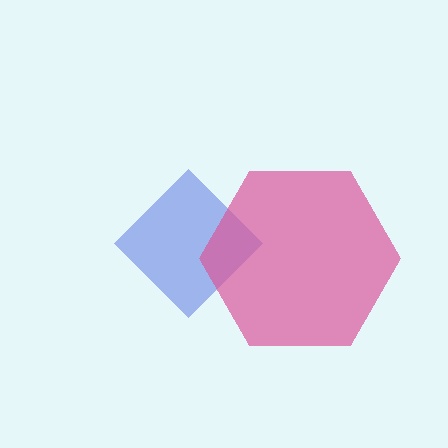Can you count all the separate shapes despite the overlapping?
Yes, there are 2 separate shapes.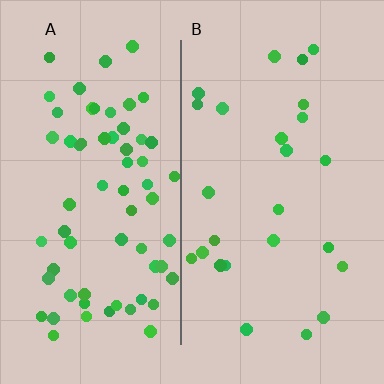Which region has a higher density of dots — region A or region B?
A (the left).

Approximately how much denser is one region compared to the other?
Approximately 2.6× — region A over region B.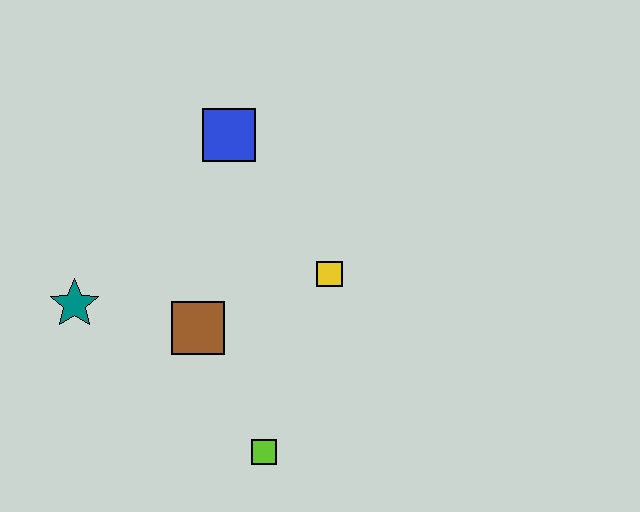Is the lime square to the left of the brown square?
No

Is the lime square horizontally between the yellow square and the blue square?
Yes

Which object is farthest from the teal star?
The yellow square is farthest from the teal star.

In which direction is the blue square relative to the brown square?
The blue square is above the brown square.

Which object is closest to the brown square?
The teal star is closest to the brown square.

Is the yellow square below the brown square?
No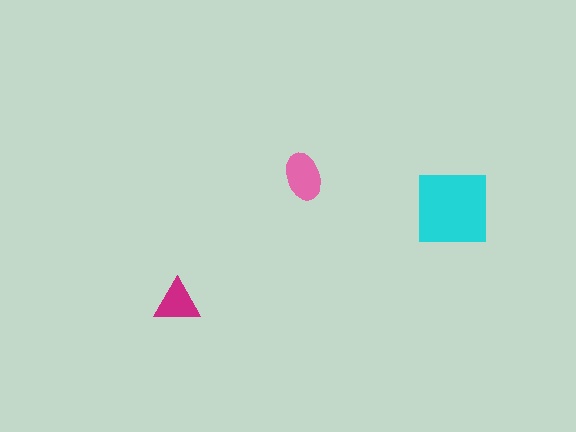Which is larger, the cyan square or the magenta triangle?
The cyan square.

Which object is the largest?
The cyan square.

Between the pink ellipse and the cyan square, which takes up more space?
The cyan square.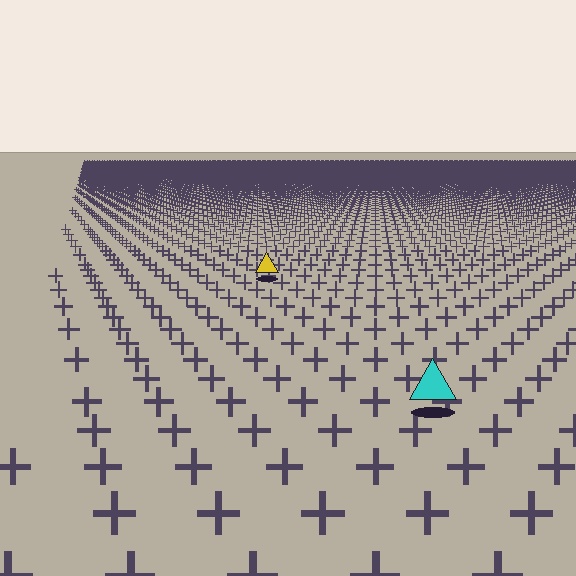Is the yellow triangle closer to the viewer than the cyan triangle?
No. The cyan triangle is closer — you can tell from the texture gradient: the ground texture is coarser near it.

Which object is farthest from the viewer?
The yellow triangle is farthest from the viewer. It appears smaller and the ground texture around it is denser.